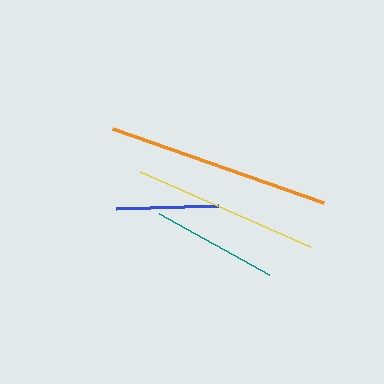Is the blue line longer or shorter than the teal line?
The teal line is longer than the blue line.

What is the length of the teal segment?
The teal segment is approximately 126 pixels long.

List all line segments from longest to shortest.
From longest to shortest: orange, yellow, teal, blue.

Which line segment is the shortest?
The blue line is the shortest at approximately 102 pixels.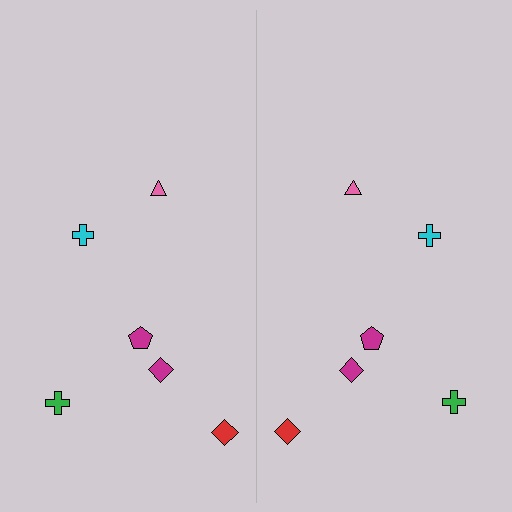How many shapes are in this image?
There are 12 shapes in this image.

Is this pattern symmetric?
Yes, this pattern has bilateral (reflection) symmetry.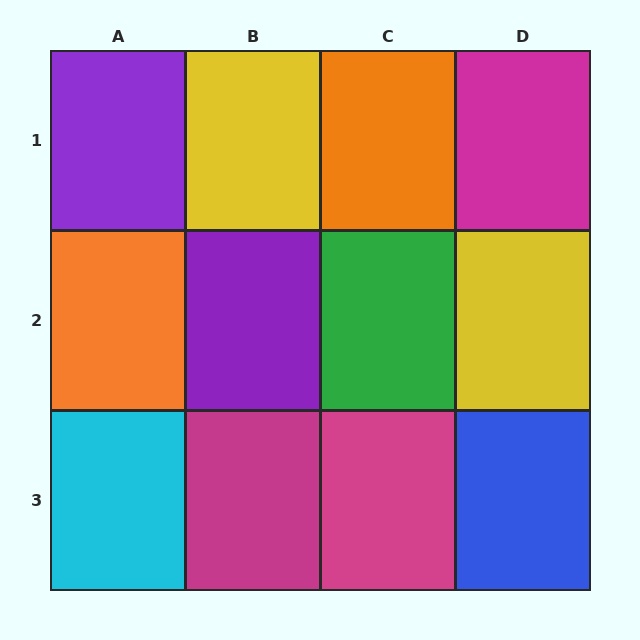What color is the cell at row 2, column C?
Green.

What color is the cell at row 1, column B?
Yellow.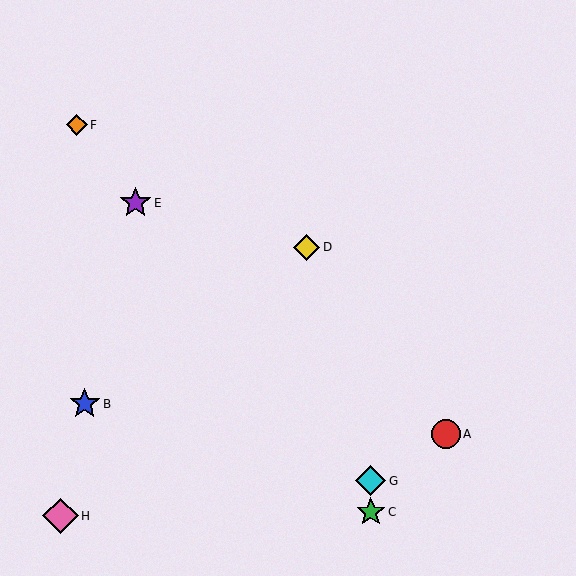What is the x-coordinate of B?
Object B is at x≈85.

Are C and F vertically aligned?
No, C is at x≈371 and F is at x≈77.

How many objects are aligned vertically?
2 objects (C, G) are aligned vertically.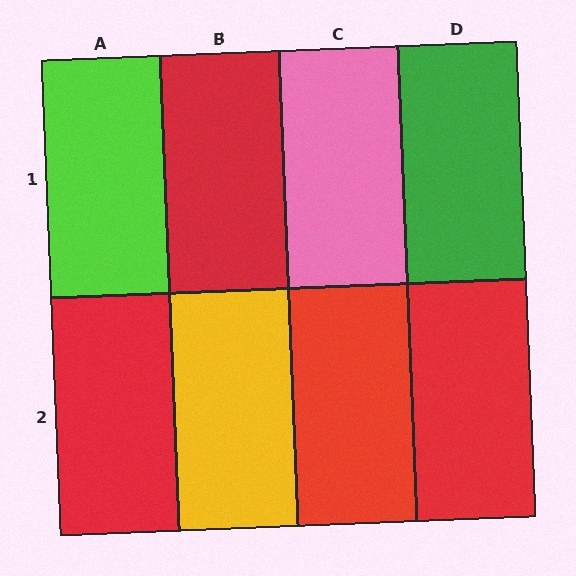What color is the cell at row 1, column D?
Green.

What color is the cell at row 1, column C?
Pink.